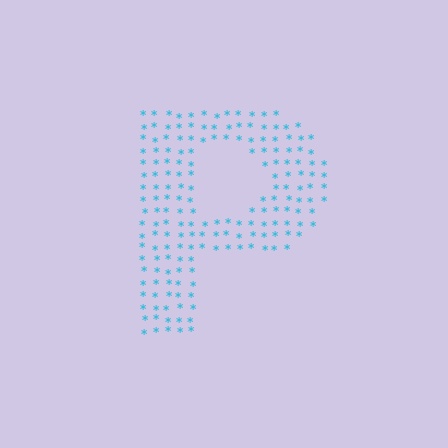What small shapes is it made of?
It is made of small asterisks.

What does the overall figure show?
The overall figure shows the letter P.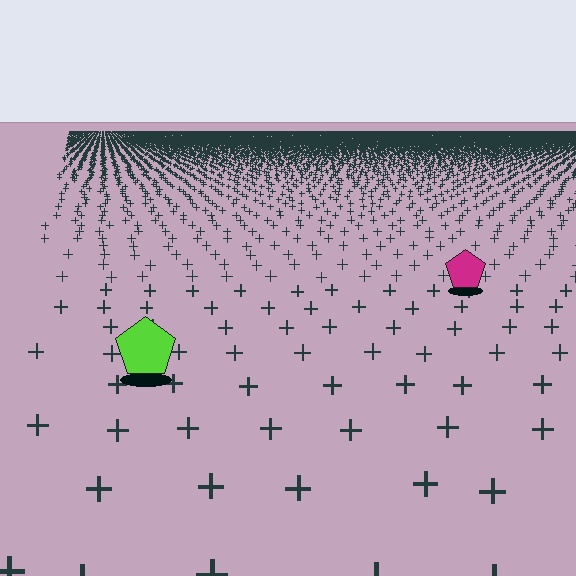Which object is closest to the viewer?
The lime pentagon is closest. The texture marks near it are larger and more spread out.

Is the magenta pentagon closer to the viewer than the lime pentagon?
No. The lime pentagon is closer — you can tell from the texture gradient: the ground texture is coarser near it.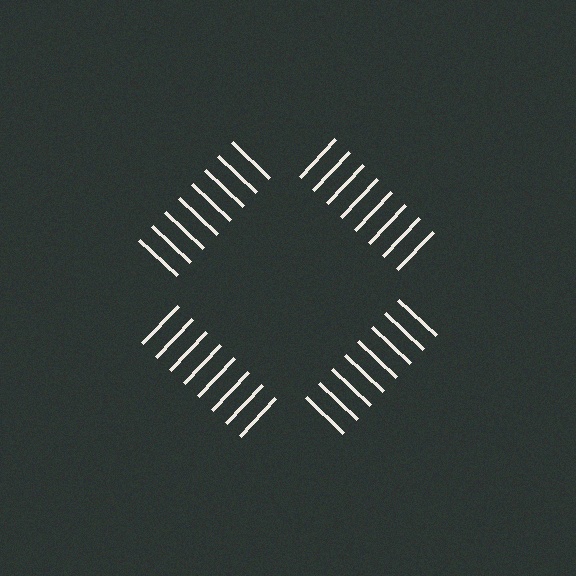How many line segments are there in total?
32 — 8 along each of the 4 edges.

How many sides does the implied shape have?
4 sides — the line-ends trace a square.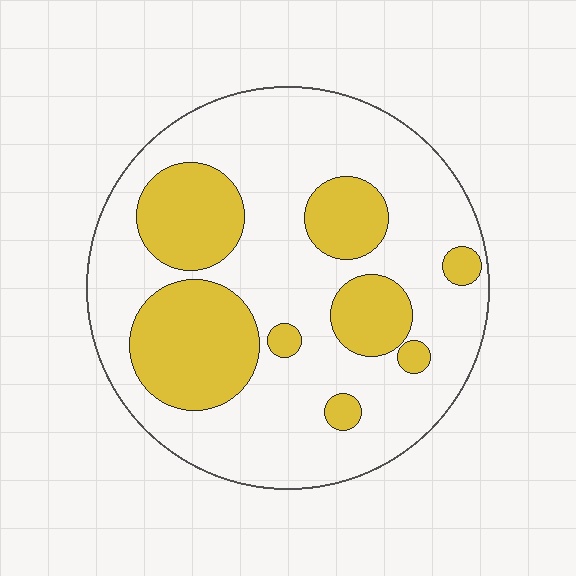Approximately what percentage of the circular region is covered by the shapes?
Approximately 30%.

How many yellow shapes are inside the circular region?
8.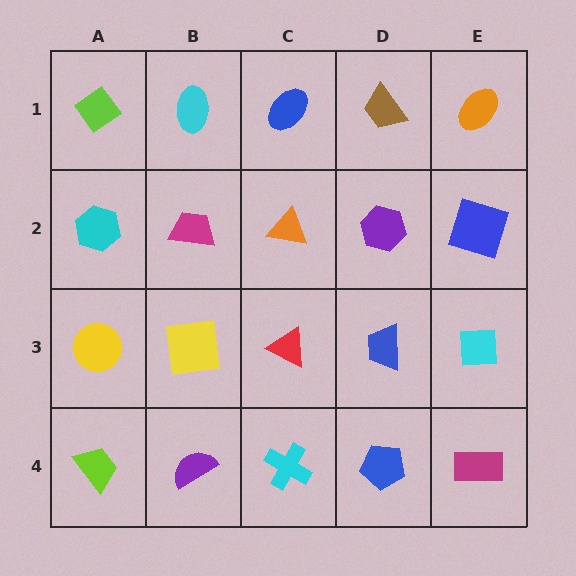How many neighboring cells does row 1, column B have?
3.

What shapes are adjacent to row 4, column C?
A red triangle (row 3, column C), a purple semicircle (row 4, column B), a blue pentagon (row 4, column D).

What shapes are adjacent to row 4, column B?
A yellow square (row 3, column B), a lime trapezoid (row 4, column A), a cyan cross (row 4, column C).